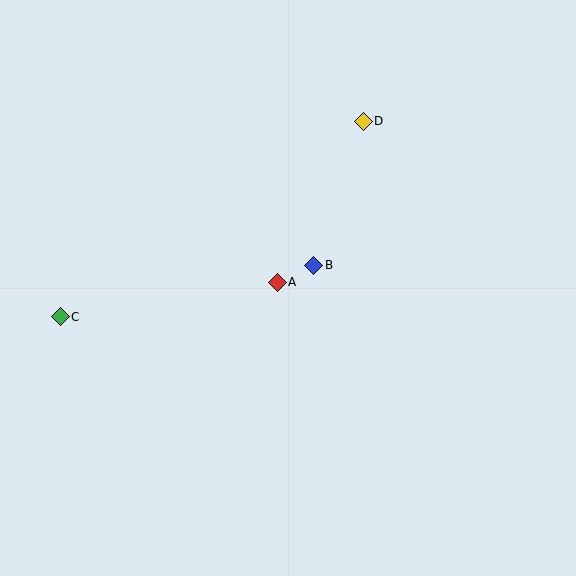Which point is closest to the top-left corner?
Point C is closest to the top-left corner.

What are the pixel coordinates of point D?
Point D is at (363, 121).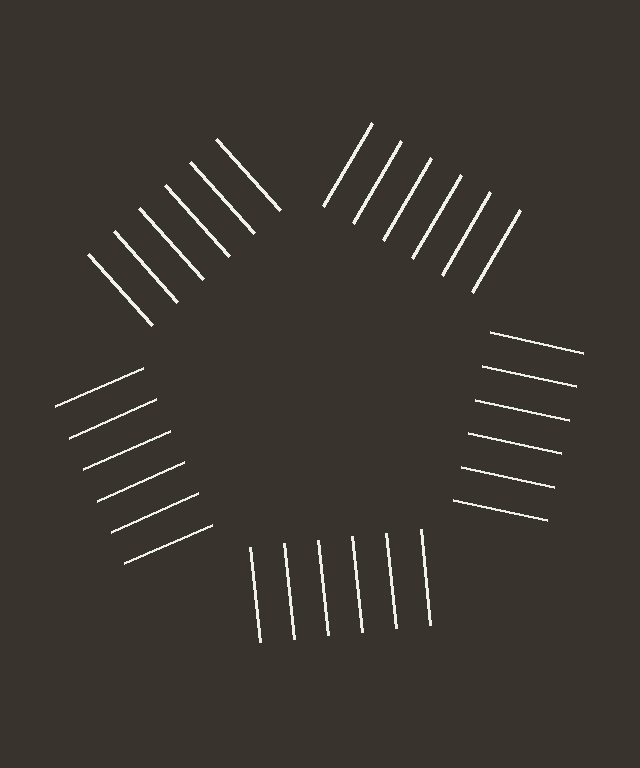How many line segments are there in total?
30 — 6 along each of the 5 edges.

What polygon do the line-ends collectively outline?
An illusory pentagon — the line segments terminate on its edges but no continuous stroke is drawn.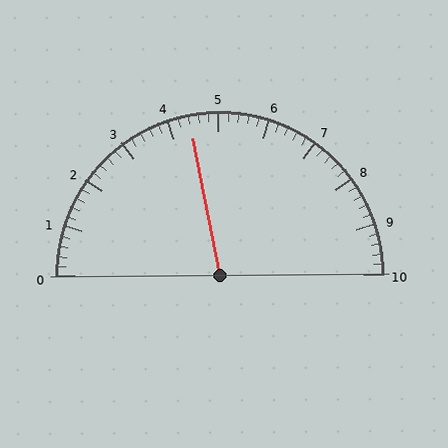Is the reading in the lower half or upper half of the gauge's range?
The reading is in the lower half of the range (0 to 10).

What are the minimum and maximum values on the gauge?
The gauge ranges from 0 to 10.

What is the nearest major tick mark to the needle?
The nearest major tick mark is 4.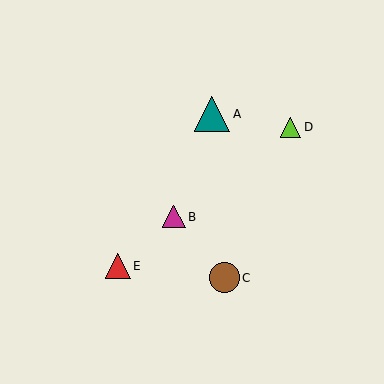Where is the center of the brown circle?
The center of the brown circle is at (224, 278).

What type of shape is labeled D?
Shape D is a lime triangle.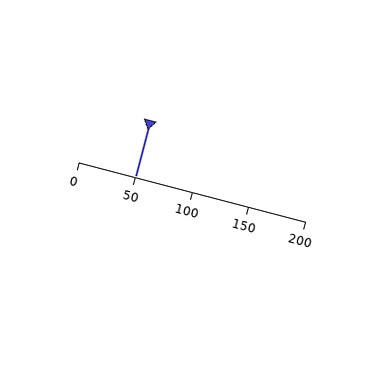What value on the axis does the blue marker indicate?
The marker indicates approximately 50.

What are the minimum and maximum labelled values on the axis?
The axis runs from 0 to 200.